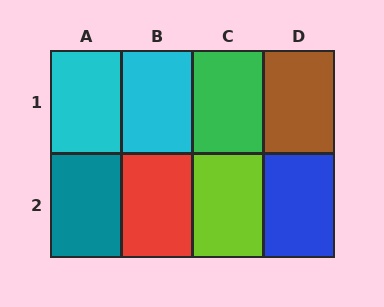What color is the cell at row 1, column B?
Cyan.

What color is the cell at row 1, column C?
Green.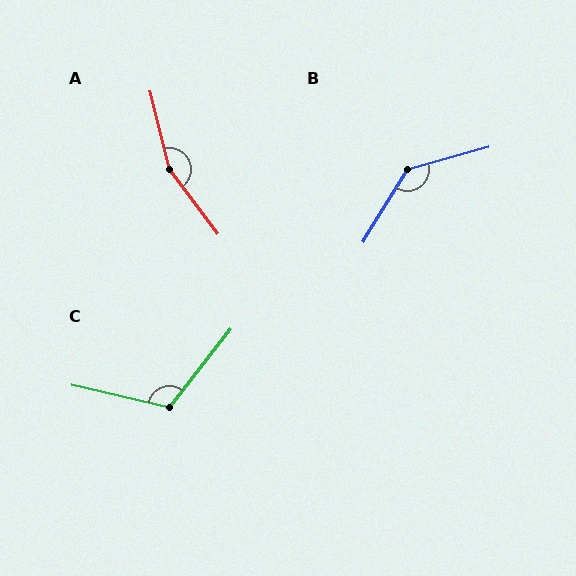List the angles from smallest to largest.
C (115°), B (137°), A (157°).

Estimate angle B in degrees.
Approximately 137 degrees.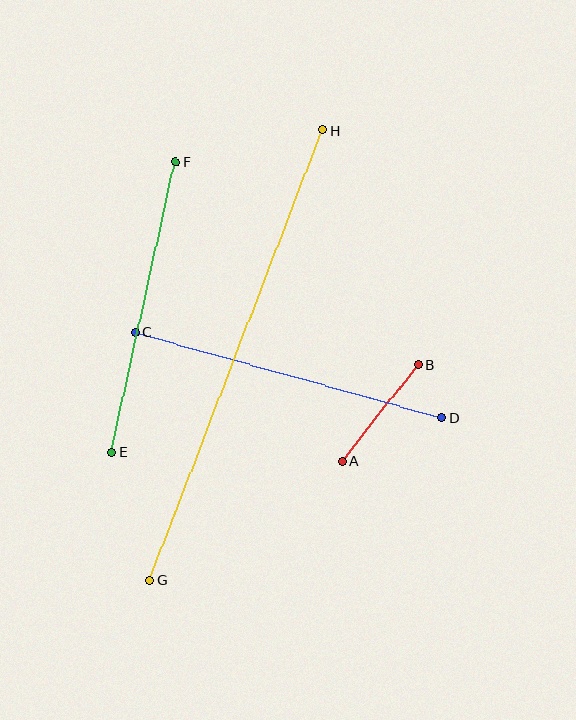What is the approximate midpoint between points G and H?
The midpoint is at approximately (236, 355) pixels.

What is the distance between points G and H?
The distance is approximately 482 pixels.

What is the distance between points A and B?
The distance is approximately 123 pixels.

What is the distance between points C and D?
The distance is approximately 318 pixels.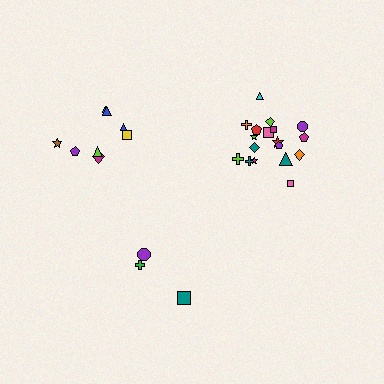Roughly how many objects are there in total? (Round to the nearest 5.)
Roughly 30 objects in total.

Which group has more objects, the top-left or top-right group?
The top-right group.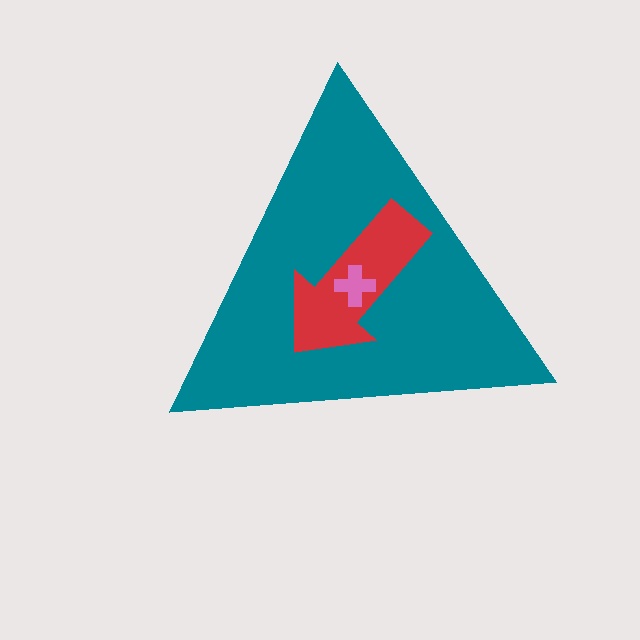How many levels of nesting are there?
3.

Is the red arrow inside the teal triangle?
Yes.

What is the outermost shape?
The teal triangle.